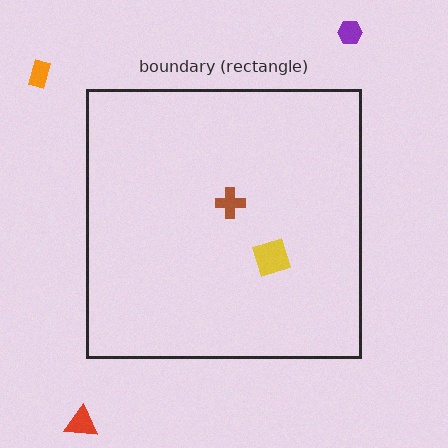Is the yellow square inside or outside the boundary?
Inside.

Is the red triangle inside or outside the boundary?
Outside.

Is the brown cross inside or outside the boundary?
Inside.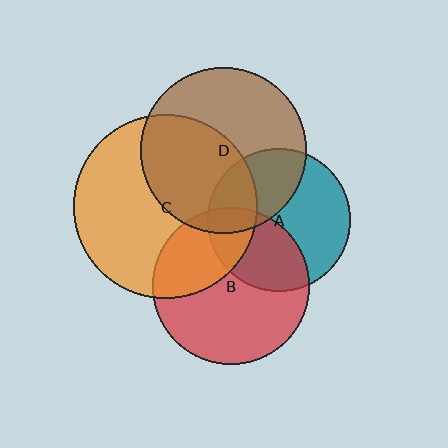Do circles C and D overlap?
Yes.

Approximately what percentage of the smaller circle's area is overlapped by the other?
Approximately 50%.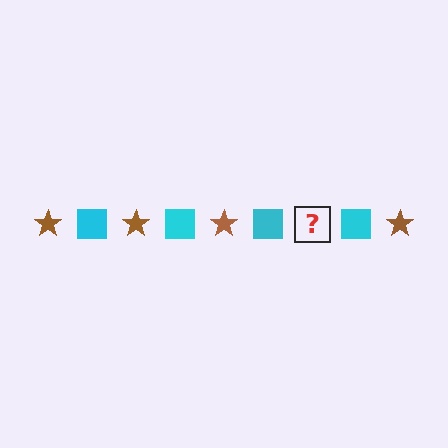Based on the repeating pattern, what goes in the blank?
The blank should be a brown star.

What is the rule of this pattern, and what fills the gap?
The rule is that the pattern alternates between brown star and cyan square. The gap should be filled with a brown star.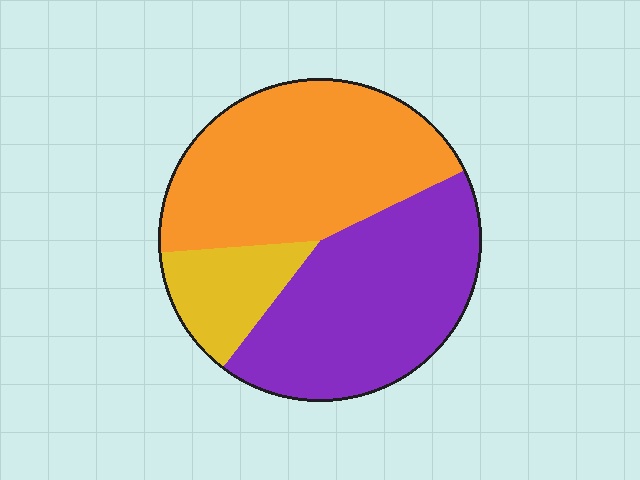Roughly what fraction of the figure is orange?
Orange covers 44% of the figure.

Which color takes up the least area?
Yellow, at roughly 15%.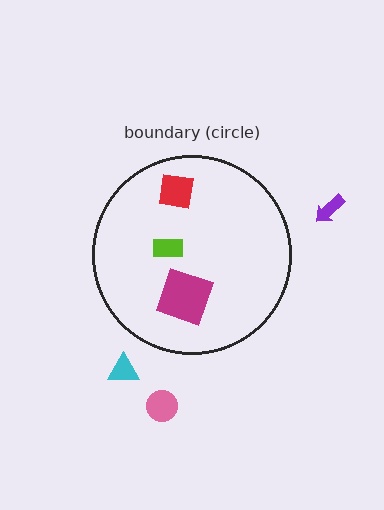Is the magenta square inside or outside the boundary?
Inside.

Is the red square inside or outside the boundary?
Inside.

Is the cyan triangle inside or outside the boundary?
Outside.